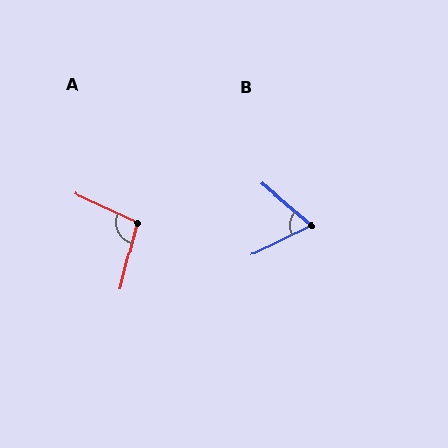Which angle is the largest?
A, at approximately 100 degrees.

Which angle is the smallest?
B, at approximately 66 degrees.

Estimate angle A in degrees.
Approximately 100 degrees.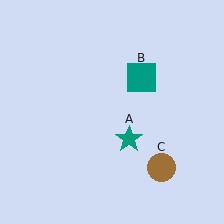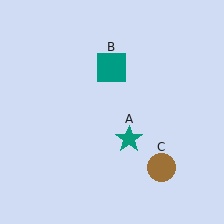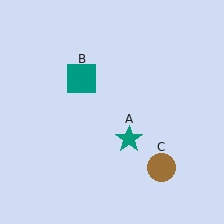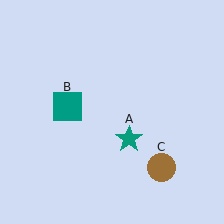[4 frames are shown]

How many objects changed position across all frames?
1 object changed position: teal square (object B).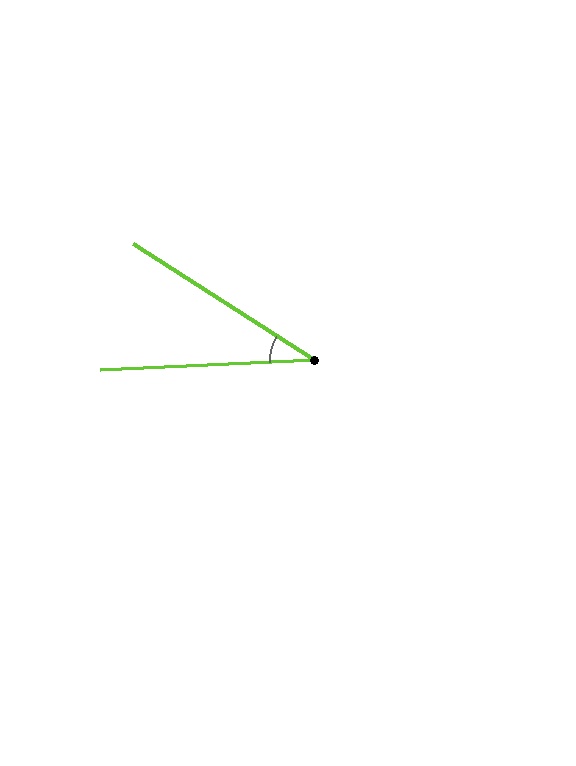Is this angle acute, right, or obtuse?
It is acute.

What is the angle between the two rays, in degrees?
Approximately 35 degrees.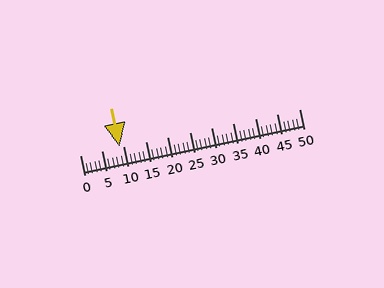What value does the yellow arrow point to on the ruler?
The yellow arrow points to approximately 9.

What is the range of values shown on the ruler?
The ruler shows values from 0 to 50.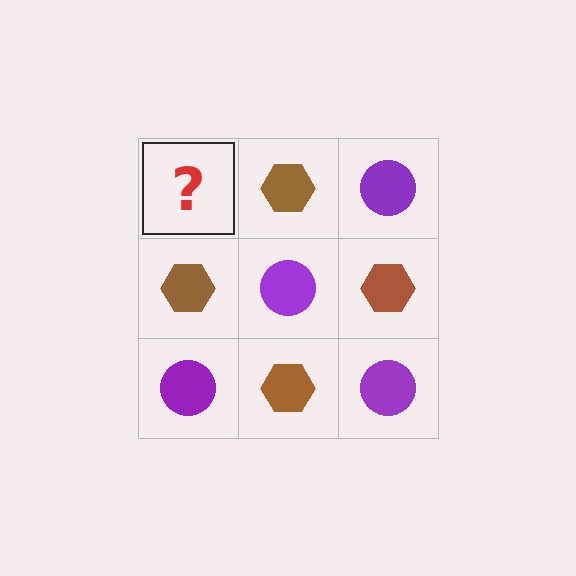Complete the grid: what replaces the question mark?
The question mark should be replaced with a purple circle.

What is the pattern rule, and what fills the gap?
The rule is that it alternates purple circle and brown hexagon in a checkerboard pattern. The gap should be filled with a purple circle.